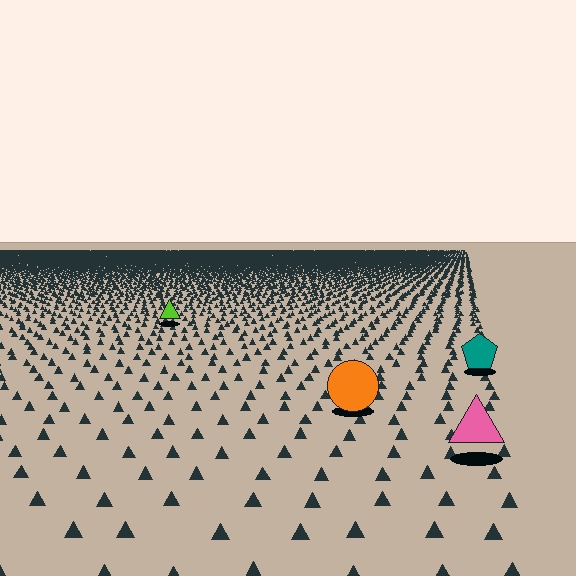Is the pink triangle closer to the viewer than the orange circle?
Yes. The pink triangle is closer — you can tell from the texture gradient: the ground texture is coarser near it.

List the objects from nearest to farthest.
From nearest to farthest: the pink triangle, the orange circle, the teal pentagon, the lime triangle.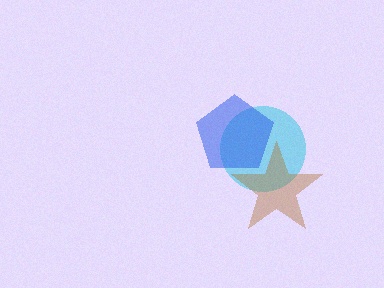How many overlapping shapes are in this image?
There are 3 overlapping shapes in the image.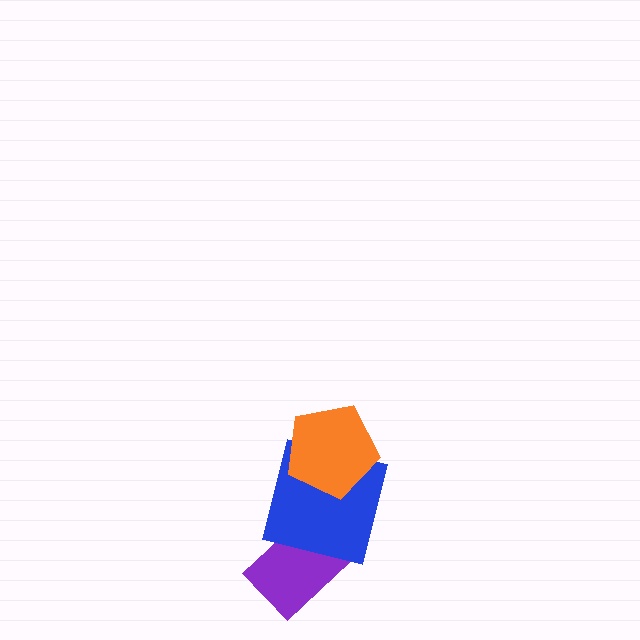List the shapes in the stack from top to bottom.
From top to bottom: the orange pentagon, the blue square, the purple rectangle.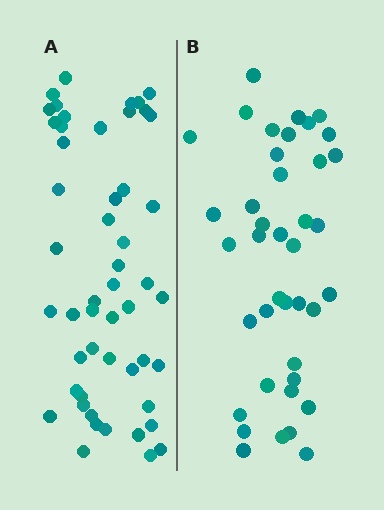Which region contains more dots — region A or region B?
Region A (the left region) has more dots.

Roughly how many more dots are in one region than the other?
Region A has roughly 12 or so more dots than region B.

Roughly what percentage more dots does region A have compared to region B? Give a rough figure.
About 30% more.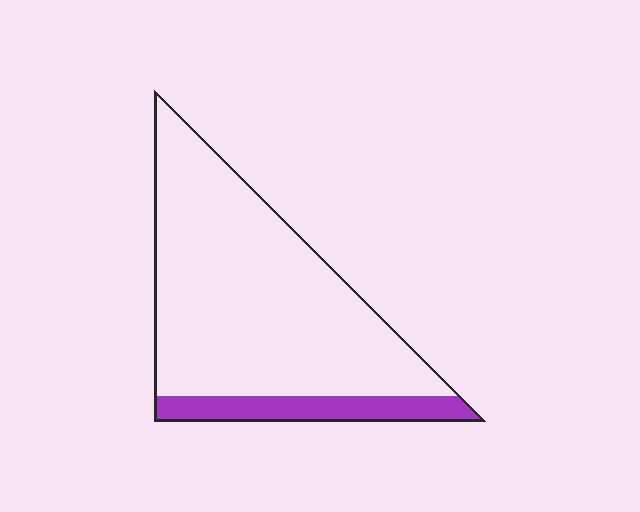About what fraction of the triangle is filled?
About one sixth (1/6).